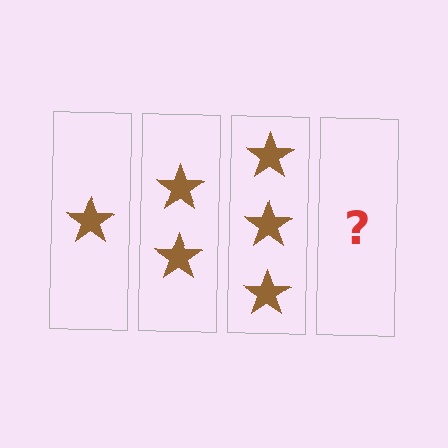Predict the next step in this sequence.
The next step is 4 stars.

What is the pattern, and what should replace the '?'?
The pattern is that each step adds one more star. The '?' should be 4 stars.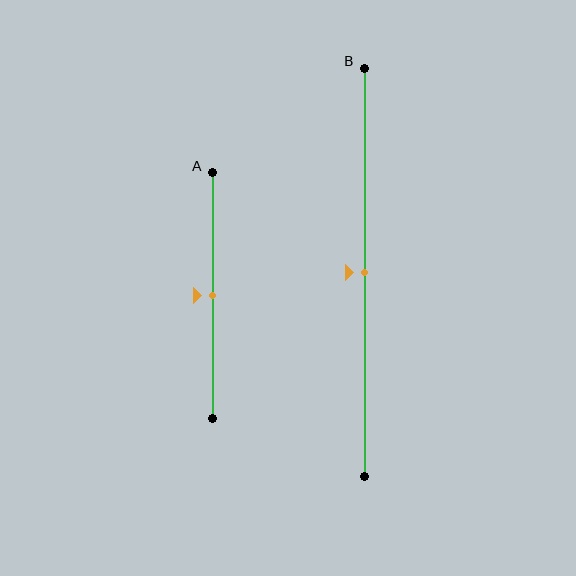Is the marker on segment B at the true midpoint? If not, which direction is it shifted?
Yes, the marker on segment B is at the true midpoint.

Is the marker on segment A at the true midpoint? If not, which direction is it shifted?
Yes, the marker on segment A is at the true midpoint.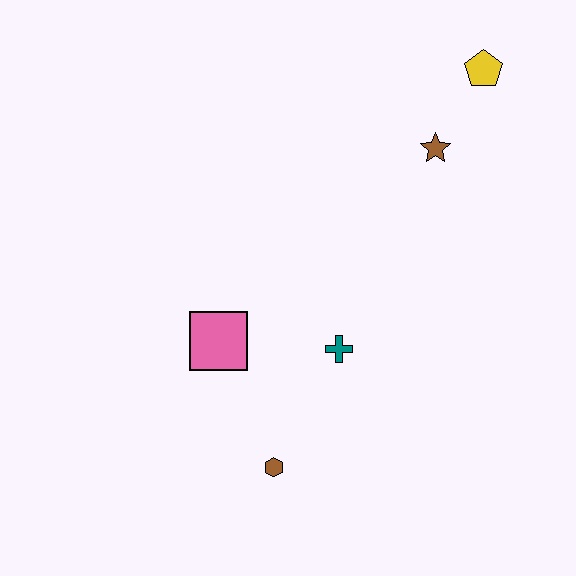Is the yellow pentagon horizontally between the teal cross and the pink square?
No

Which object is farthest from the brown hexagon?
The yellow pentagon is farthest from the brown hexagon.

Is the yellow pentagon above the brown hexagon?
Yes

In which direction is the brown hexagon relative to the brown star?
The brown hexagon is below the brown star.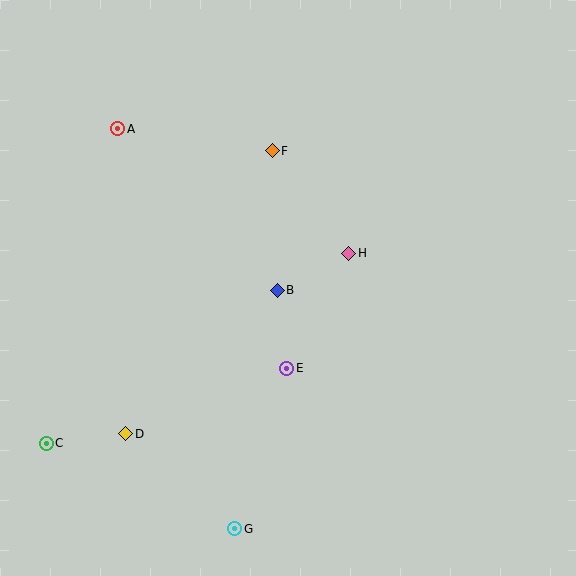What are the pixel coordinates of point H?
Point H is at (349, 253).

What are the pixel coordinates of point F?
Point F is at (272, 151).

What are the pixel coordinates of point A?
Point A is at (118, 129).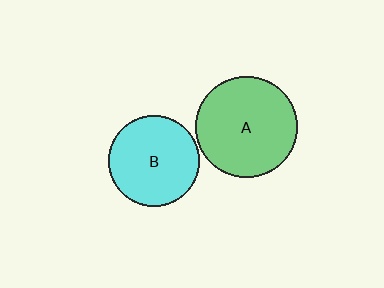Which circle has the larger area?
Circle A (green).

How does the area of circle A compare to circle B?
Approximately 1.2 times.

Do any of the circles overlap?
No, none of the circles overlap.